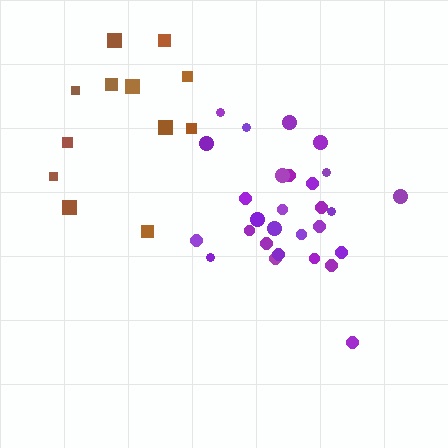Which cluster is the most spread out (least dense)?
Brown.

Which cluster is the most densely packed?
Purple.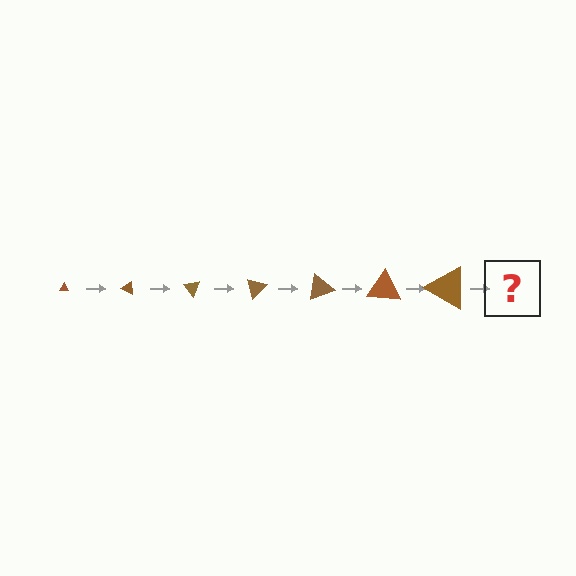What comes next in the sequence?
The next element should be a triangle, larger than the previous one and rotated 175 degrees from the start.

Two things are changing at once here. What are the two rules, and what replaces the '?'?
The two rules are that the triangle grows larger each step and it rotates 25 degrees each step. The '?' should be a triangle, larger than the previous one and rotated 175 degrees from the start.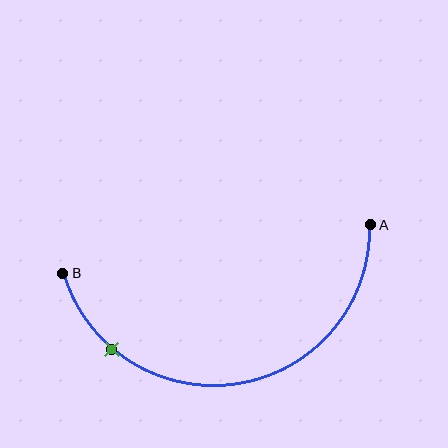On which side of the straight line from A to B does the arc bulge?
The arc bulges below the straight line connecting A and B.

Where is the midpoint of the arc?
The arc midpoint is the point on the curve farthest from the straight line joining A and B. It sits below that line.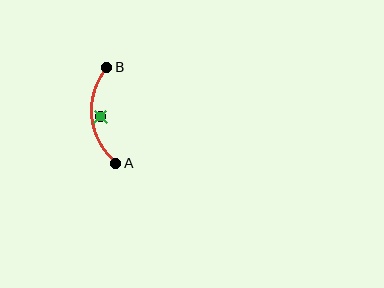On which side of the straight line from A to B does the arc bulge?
The arc bulges to the left of the straight line connecting A and B.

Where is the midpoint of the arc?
The arc midpoint is the point on the curve farthest from the straight line joining A and B. It sits to the left of that line.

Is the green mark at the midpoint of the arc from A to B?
No — the green mark does not lie on the arc at all. It sits slightly inside the curve.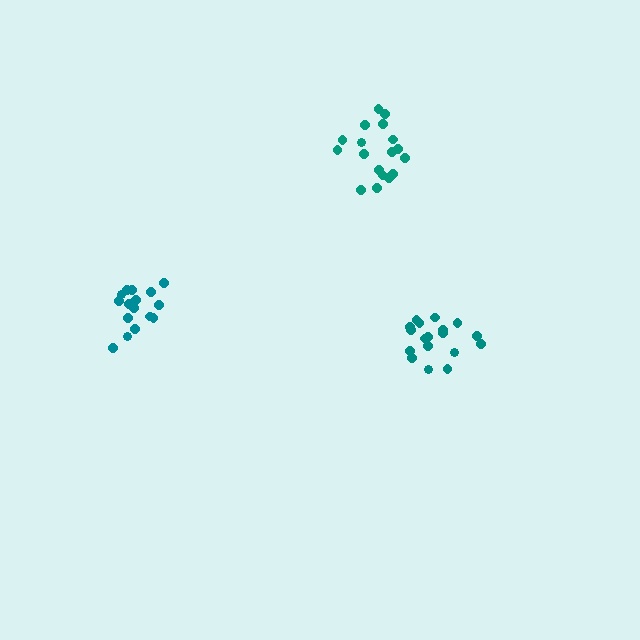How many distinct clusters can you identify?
There are 3 distinct clusters.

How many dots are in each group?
Group 1: 16 dots, Group 2: 18 dots, Group 3: 18 dots (52 total).